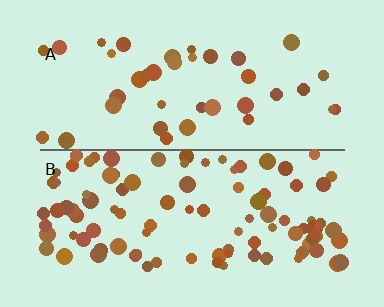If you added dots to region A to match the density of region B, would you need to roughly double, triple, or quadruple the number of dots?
Approximately double.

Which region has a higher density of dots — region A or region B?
B (the bottom).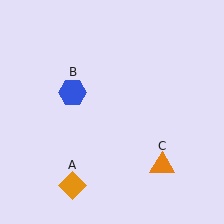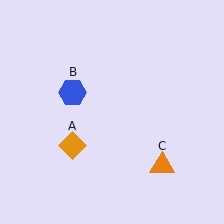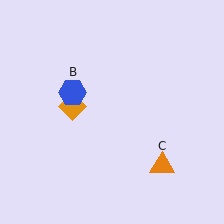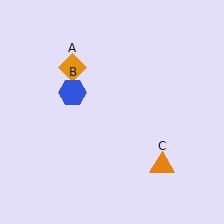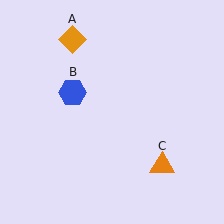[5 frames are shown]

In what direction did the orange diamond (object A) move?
The orange diamond (object A) moved up.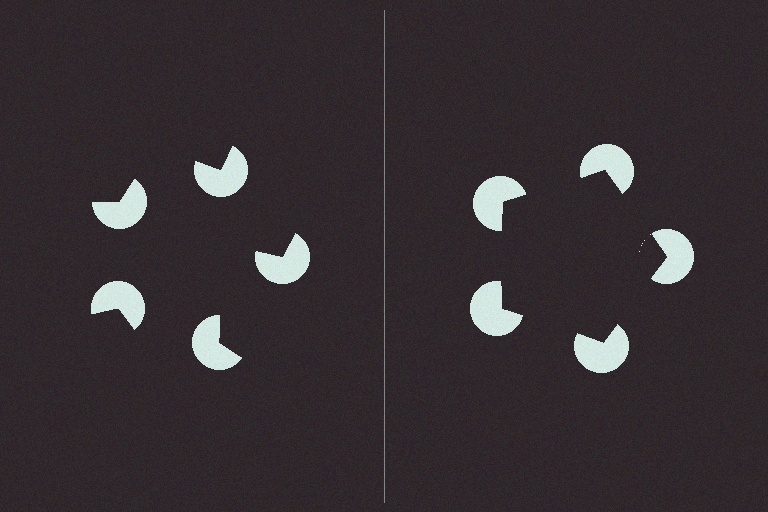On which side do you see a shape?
An illusory pentagon appears on the right side. On the left side the wedge cuts are rotated, so no coherent shape forms.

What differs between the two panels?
The pac-man discs are positioned identically on both sides; only the wedge orientations differ. On the right they align to a pentagon; on the left they are misaligned.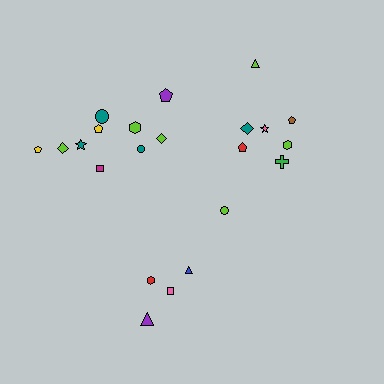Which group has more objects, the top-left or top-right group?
The top-left group.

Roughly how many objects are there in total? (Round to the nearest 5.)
Roughly 20 objects in total.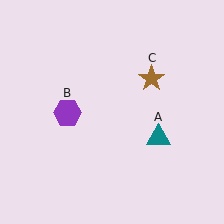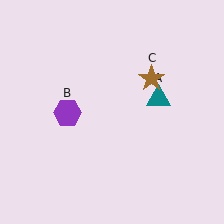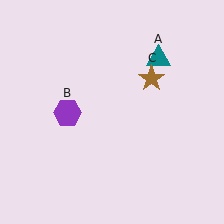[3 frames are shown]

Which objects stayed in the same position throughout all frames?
Purple hexagon (object B) and brown star (object C) remained stationary.